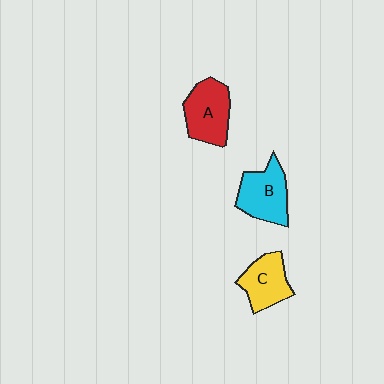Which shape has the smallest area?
Shape C (yellow).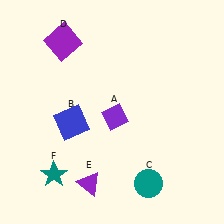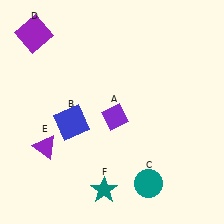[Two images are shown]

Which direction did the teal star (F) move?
The teal star (F) moved right.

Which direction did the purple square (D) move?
The purple square (D) moved left.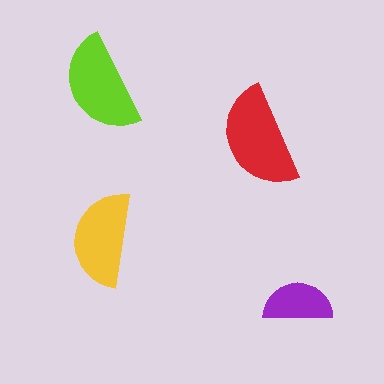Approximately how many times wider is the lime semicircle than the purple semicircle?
About 1.5 times wider.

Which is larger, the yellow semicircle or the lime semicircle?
The lime one.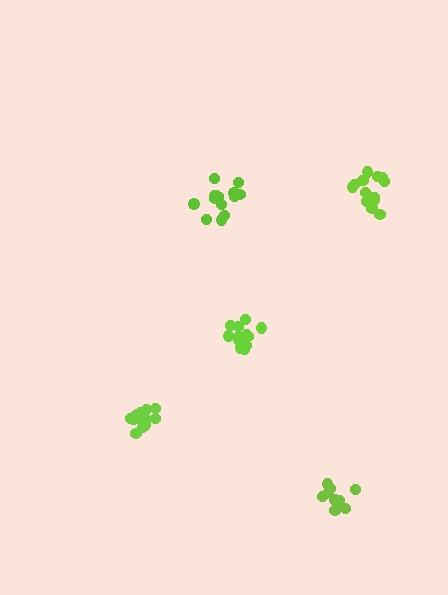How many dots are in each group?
Group 1: 15 dots, Group 2: 12 dots, Group 3: 10 dots, Group 4: 15 dots, Group 5: 14 dots (66 total).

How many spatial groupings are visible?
There are 5 spatial groupings.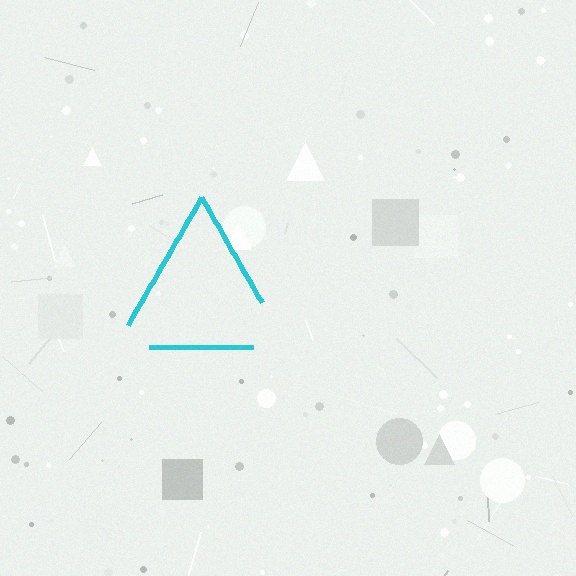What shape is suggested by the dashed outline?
The dashed outline suggests a triangle.